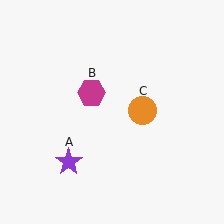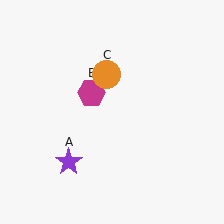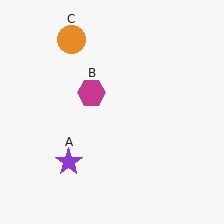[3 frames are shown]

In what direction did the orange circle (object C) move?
The orange circle (object C) moved up and to the left.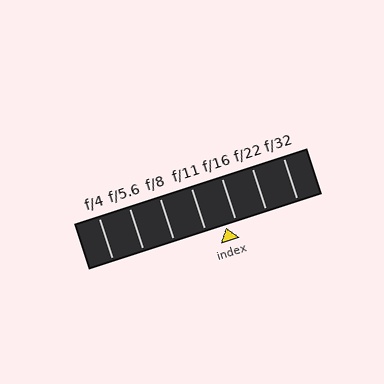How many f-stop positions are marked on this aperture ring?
There are 7 f-stop positions marked.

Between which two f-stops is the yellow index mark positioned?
The index mark is between f/11 and f/16.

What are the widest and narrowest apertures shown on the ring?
The widest aperture shown is f/4 and the narrowest is f/32.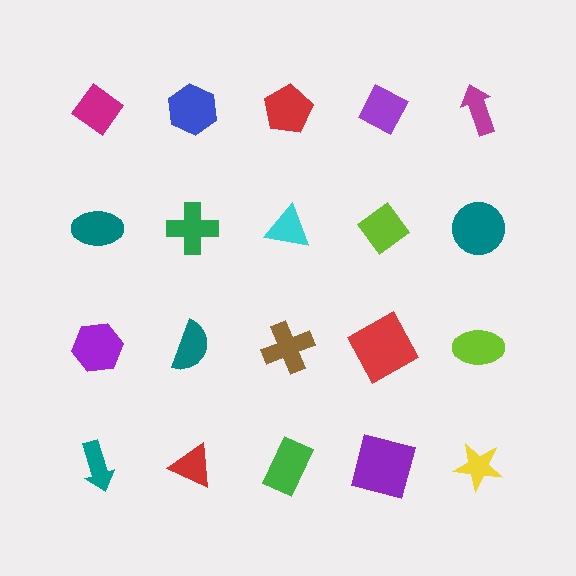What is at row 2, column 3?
A cyan triangle.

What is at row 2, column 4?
A lime diamond.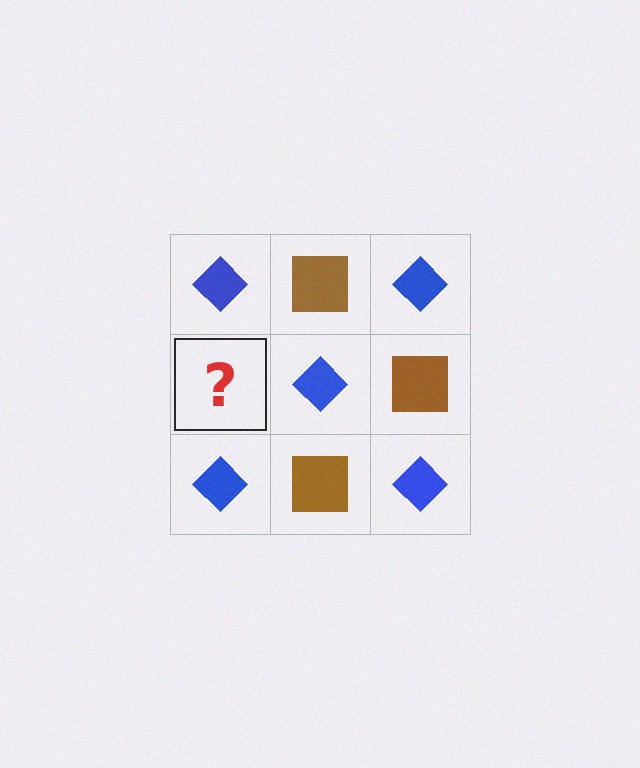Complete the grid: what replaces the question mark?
The question mark should be replaced with a brown square.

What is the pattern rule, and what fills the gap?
The rule is that it alternates blue diamond and brown square in a checkerboard pattern. The gap should be filled with a brown square.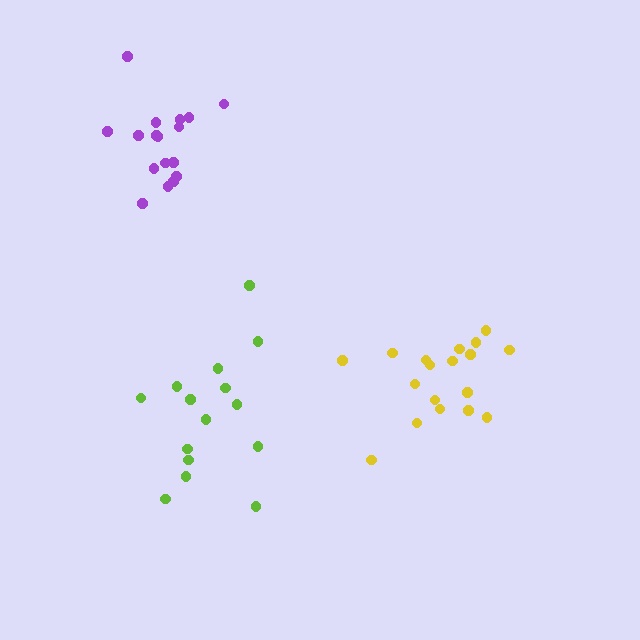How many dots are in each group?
Group 1: 15 dots, Group 2: 18 dots, Group 3: 17 dots (50 total).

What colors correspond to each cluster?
The clusters are colored: lime, yellow, purple.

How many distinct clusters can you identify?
There are 3 distinct clusters.